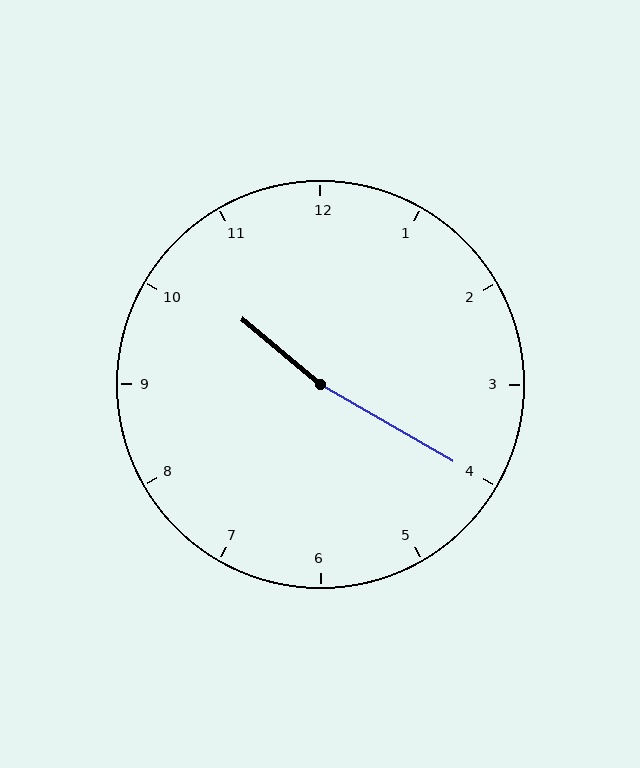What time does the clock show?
10:20.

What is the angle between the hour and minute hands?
Approximately 170 degrees.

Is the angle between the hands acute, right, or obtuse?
It is obtuse.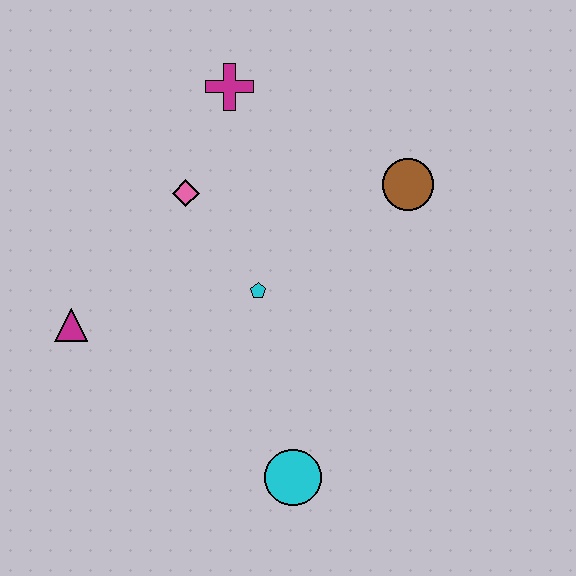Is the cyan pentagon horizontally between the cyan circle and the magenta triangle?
Yes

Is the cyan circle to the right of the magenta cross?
Yes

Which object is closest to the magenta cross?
The pink diamond is closest to the magenta cross.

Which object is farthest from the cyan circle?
The magenta cross is farthest from the cyan circle.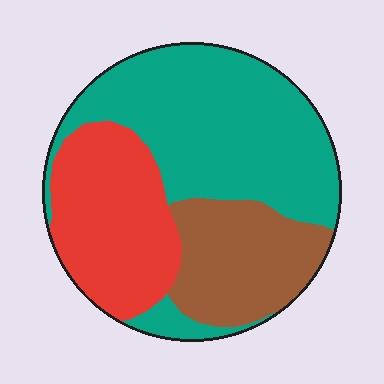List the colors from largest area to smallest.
From largest to smallest: teal, red, brown.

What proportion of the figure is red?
Red takes up between a sixth and a third of the figure.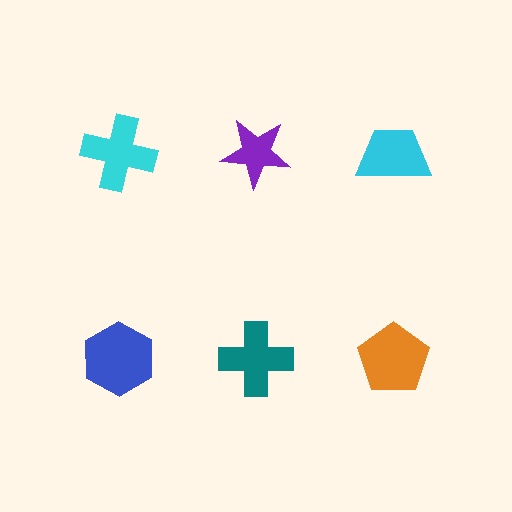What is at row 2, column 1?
A blue hexagon.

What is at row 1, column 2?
A purple star.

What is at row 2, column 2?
A teal cross.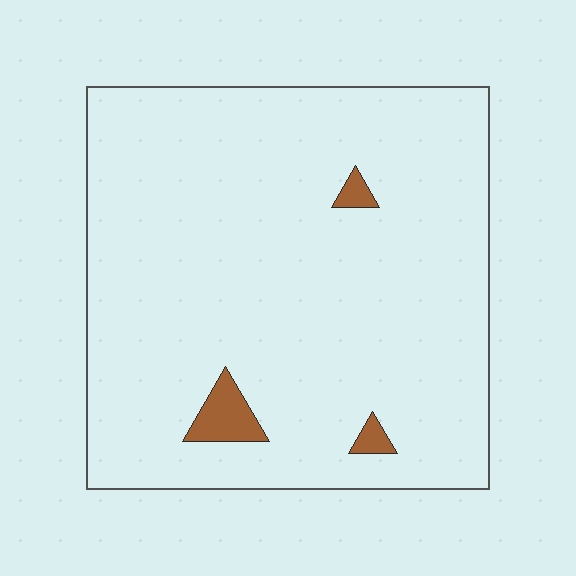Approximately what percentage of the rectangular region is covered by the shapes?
Approximately 5%.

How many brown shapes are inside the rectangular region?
3.